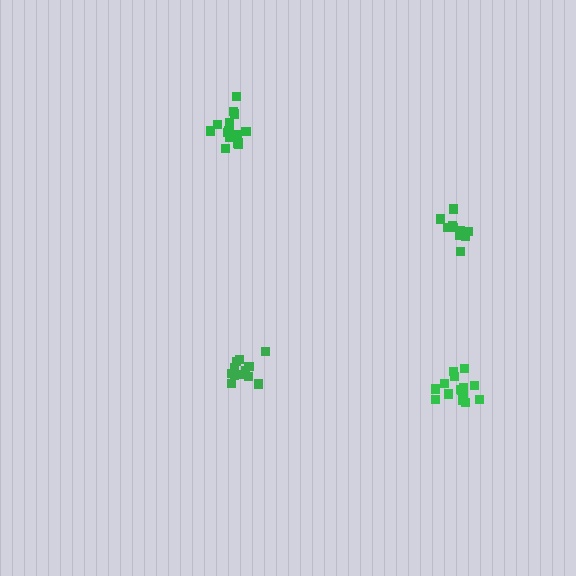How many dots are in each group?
Group 1: 15 dots, Group 2: 13 dots, Group 3: 10 dots, Group 4: 15 dots (53 total).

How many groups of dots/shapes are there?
There are 4 groups.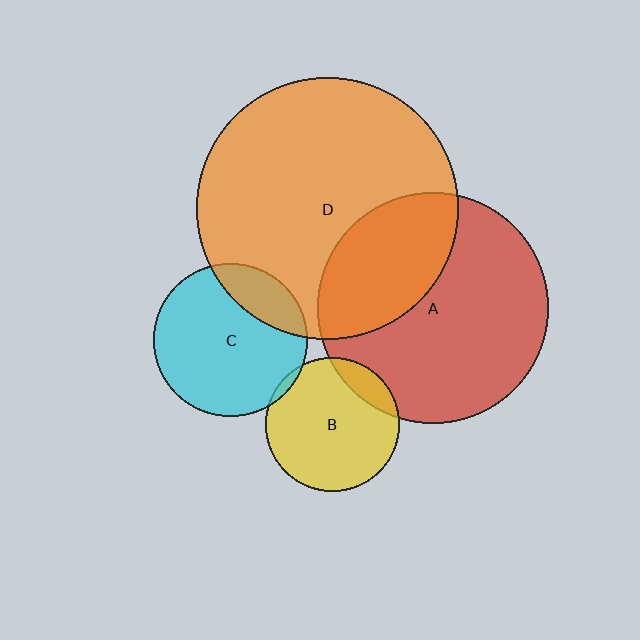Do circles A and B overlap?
Yes.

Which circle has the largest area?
Circle D (orange).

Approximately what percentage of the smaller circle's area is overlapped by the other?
Approximately 15%.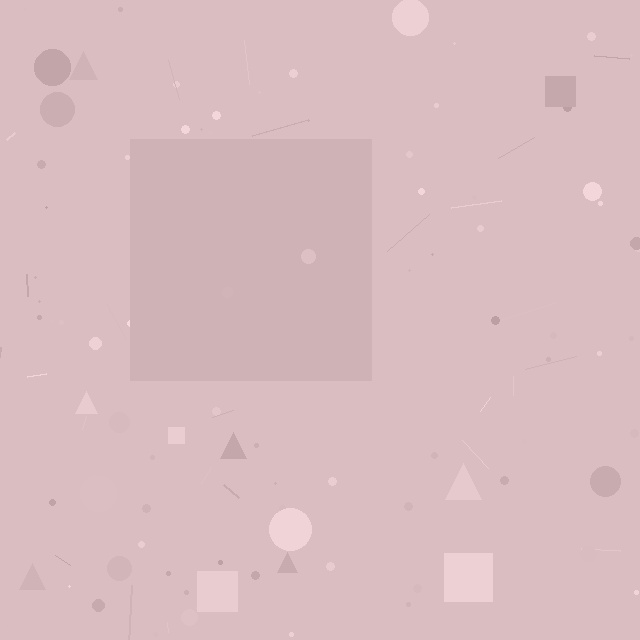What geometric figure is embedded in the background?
A square is embedded in the background.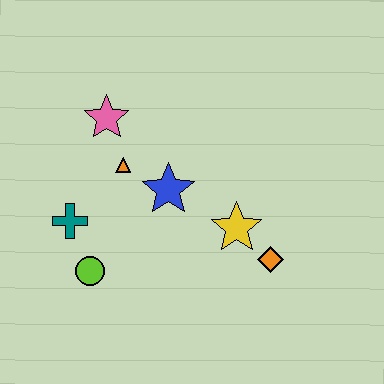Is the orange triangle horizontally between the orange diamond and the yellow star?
No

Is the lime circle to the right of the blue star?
No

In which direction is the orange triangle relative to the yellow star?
The orange triangle is to the left of the yellow star.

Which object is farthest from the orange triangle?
The orange diamond is farthest from the orange triangle.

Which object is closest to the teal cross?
The lime circle is closest to the teal cross.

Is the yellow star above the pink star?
No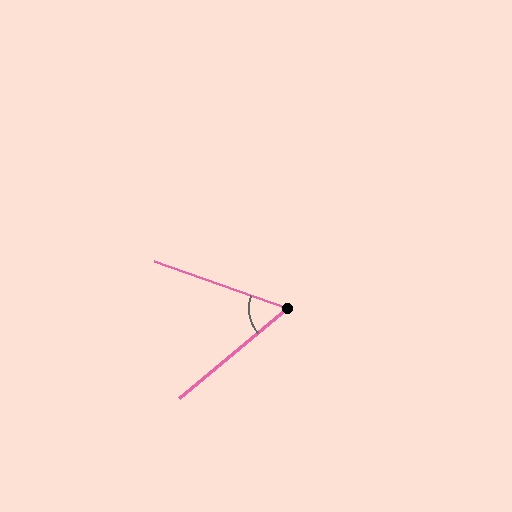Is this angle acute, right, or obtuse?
It is acute.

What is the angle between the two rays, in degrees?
Approximately 59 degrees.